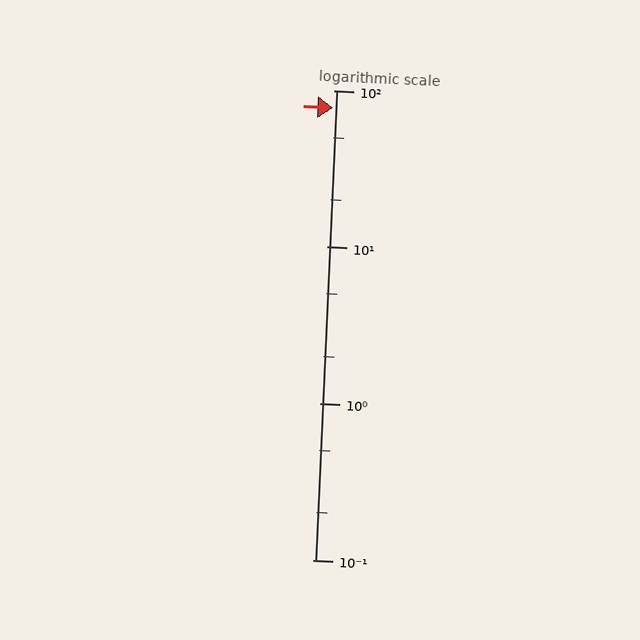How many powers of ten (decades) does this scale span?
The scale spans 3 decades, from 0.1 to 100.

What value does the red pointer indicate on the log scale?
The pointer indicates approximately 77.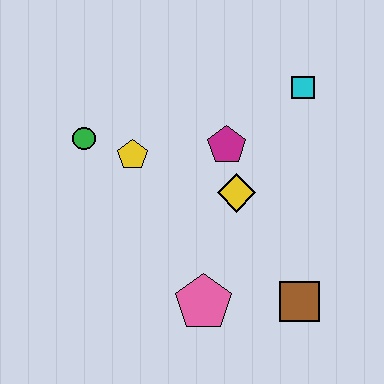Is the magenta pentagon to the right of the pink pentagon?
Yes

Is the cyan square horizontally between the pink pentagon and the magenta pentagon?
No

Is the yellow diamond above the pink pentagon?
Yes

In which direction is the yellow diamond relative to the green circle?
The yellow diamond is to the right of the green circle.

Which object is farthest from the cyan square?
The pink pentagon is farthest from the cyan square.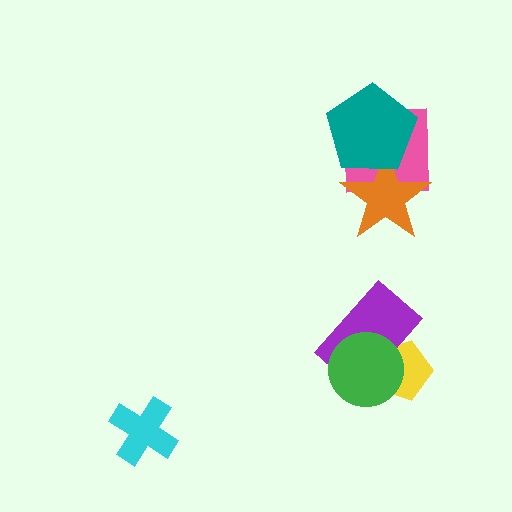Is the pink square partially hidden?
Yes, it is partially covered by another shape.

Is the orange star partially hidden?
Yes, it is partially covered by another shape.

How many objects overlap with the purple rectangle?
2 objects overlap with the purple rectangle.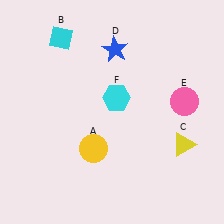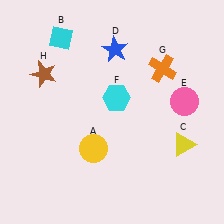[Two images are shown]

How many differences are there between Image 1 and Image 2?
There are 2 differences between the two images.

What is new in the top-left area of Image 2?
A brown star (H) was added in the top-left area of Image 2.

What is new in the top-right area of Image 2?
An orange cross (G) was added in the top-right area of Image 2.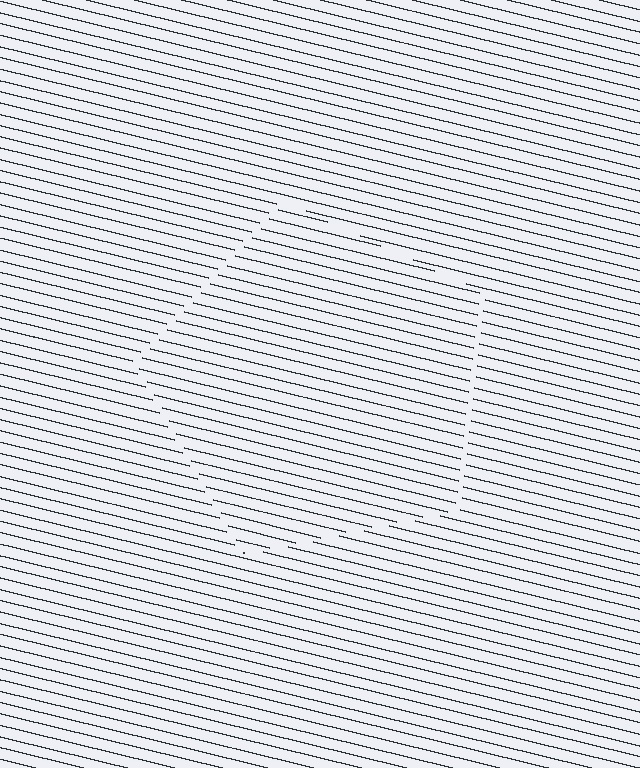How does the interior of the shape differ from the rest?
The interior of the shape contains the same grating, shifted by half a period — the contour is defined by the phase discontinuity where line-ends from the inner and outer gratings abut.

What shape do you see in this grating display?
An illusory pentagon. The interior of the shape contains the same grating, shifted by half a period — the contour is defined by the phase discontinuity where line-ends from the inner and outer gratings abut.